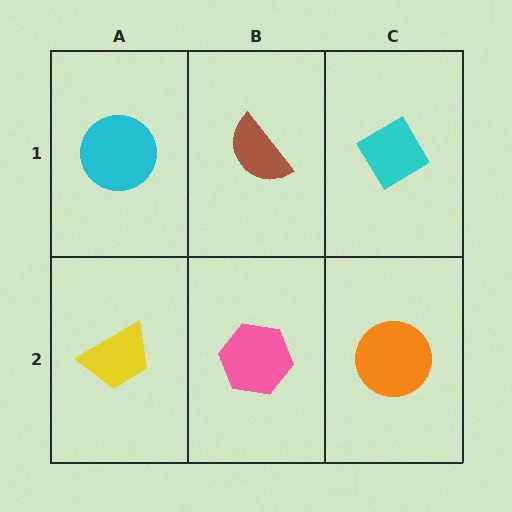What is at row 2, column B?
A pink hexagon.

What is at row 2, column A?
A yellow trapezoid.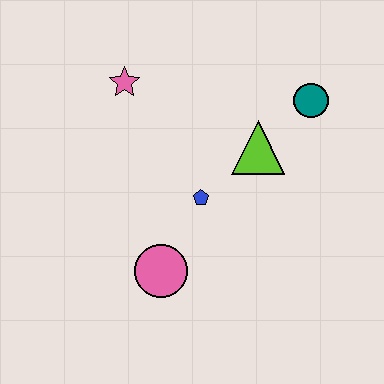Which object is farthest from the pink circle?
The teal circle is farthest from the pink circle.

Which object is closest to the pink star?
The blue pentagon is closest to the pink star.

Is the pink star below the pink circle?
No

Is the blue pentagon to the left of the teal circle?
Yes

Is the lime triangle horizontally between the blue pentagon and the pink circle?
No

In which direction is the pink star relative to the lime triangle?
The pink star is to the left of the lime triangle.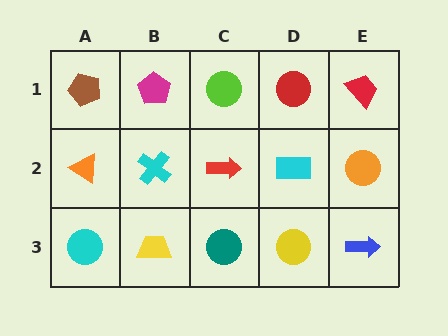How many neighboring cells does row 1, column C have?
3.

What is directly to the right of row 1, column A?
A magenta pentagon.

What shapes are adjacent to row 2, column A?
A brown pentagon (row 1, column A), a cyan circle (row 3, column A), a cyan cross (row 2, column B).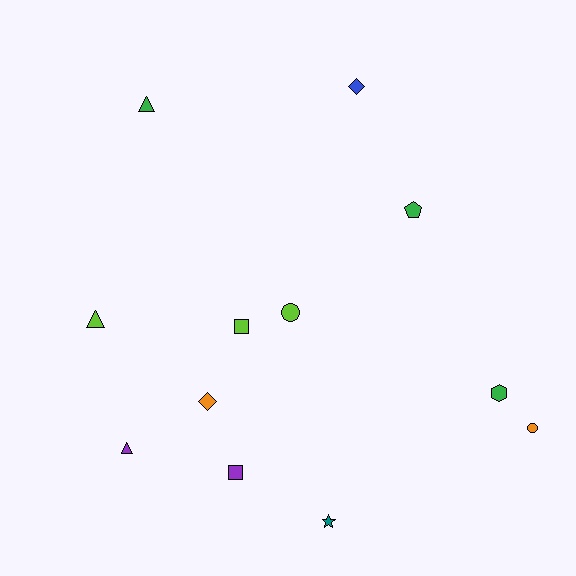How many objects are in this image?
There are 12 objects.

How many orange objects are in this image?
There are 2 orange objects.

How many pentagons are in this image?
There is 1 pentagon.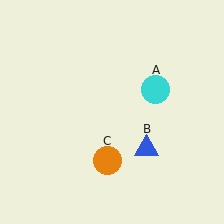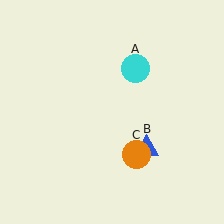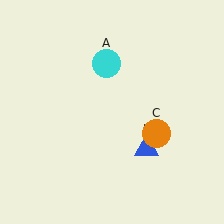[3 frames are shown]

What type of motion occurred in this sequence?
The cyan circle (object A), orange circle (object C) rotated counterclockwise around the center of the scene.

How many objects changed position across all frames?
2 objects changed position: cyan circle (object A), orange circle (object C).